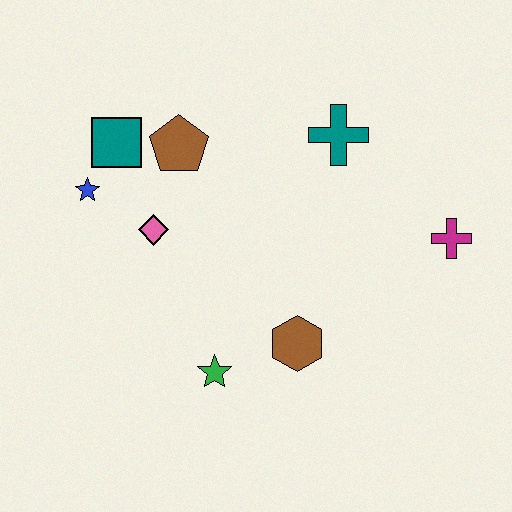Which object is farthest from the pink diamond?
The magenta cross is farthest from the pink diamond.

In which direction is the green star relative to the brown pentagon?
The green star is below the brown pentagon.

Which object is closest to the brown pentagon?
The teal square is closest to the brown pentagon.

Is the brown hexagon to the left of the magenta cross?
Yes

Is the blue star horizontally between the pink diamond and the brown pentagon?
No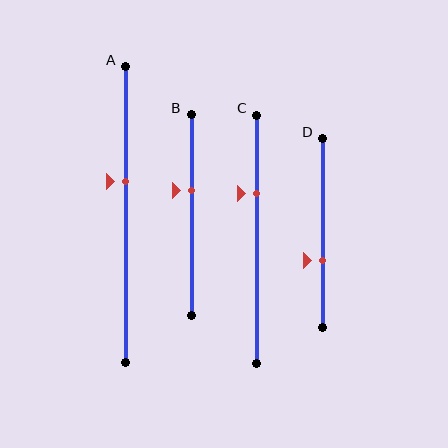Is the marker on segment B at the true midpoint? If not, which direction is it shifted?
No, the marker on segment B is shifted upward by about 12% of the segment length.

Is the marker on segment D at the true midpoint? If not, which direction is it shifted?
No, the marker on segment D is shifted downward by about 14% of the segment length.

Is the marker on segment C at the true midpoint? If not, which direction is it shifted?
No, the marker on segment C is shifted upward by about 19% of the segment length.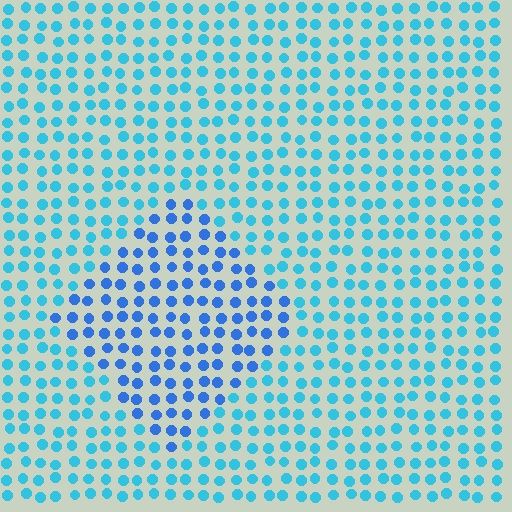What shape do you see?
I see a diamond.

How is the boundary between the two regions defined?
The boundary is defined purely by a slight shift in hue (about 28 degrees). Spacing, size, and orientation are identical on both sides.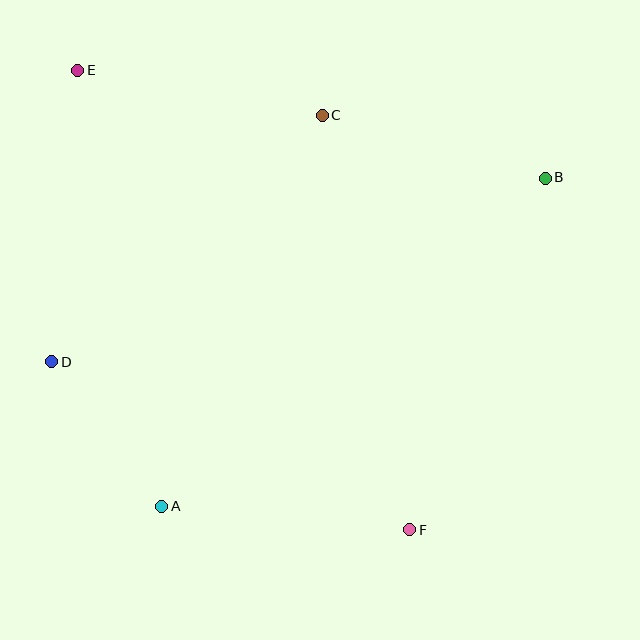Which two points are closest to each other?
Points A and D are closest to each other.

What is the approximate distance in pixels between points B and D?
The distance between B and D is approximately 526 pixels.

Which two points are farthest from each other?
Points E and F are farthest from each other.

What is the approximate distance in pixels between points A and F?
The distance between A and F is approximately 249 pixels.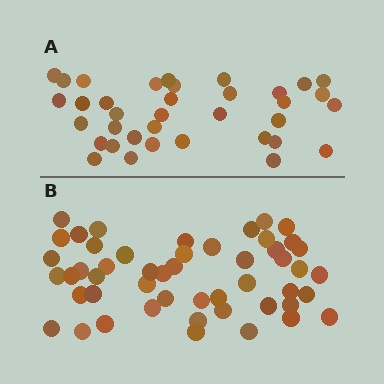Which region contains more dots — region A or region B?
Region B (the bottom region) has more dots.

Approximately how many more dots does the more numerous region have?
Region B has approximately 15 more dots than region A.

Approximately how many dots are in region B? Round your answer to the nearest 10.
About 50 dots.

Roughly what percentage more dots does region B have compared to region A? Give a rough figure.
About 40% more.